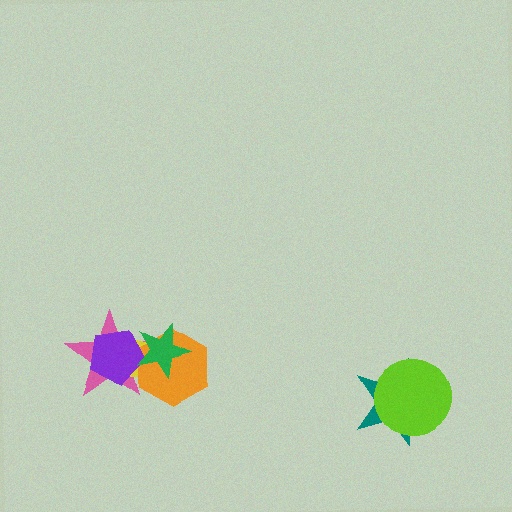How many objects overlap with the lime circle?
1 object overlaps with the lime circle.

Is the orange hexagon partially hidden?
Yes, it is partially covered by another shape.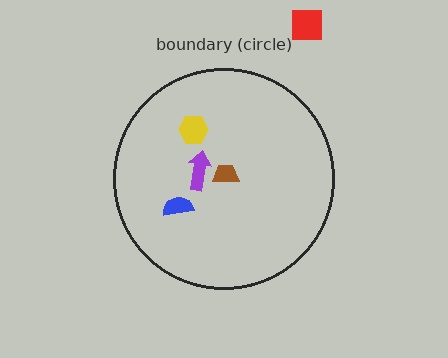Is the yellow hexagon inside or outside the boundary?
Inside.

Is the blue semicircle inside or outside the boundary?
Inside.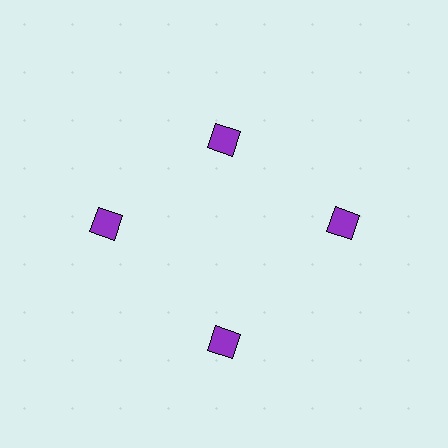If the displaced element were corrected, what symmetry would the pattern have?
It would have 4-fold rotational symmetry — the pattern would map onto itself every 90 degrees.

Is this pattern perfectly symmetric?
No. The 4 purple diamonds are arranged in a ring, but one element near the 12 o'clock position is pulled inward toward the center, breaking the 4-fold rotational symmetry.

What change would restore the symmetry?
The symmetry would be restored by moving it outward, back onto the ring so that all 4 diamonds sit at equal angles and equal distance from the center.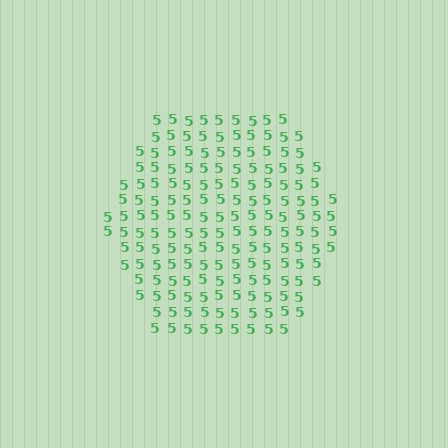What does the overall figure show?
The overall figure shows a hexagon.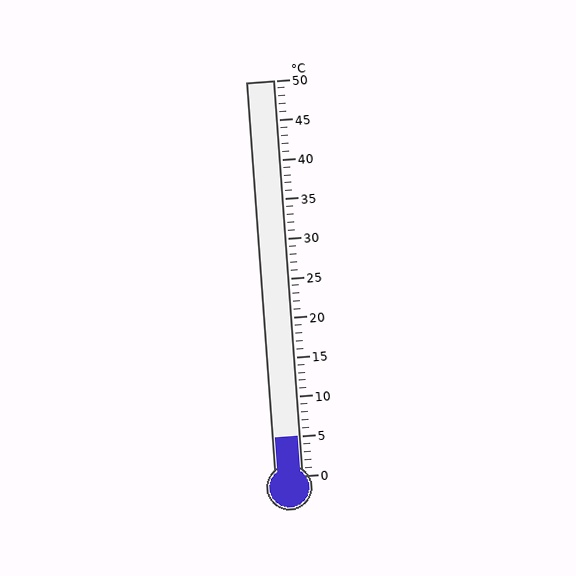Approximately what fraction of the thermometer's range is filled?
The thermometer is filled to approximately 10% of its range.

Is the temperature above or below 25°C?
The temperature is below 25°C.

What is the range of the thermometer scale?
The thermometer scale ranges from 0°C to 50°C.